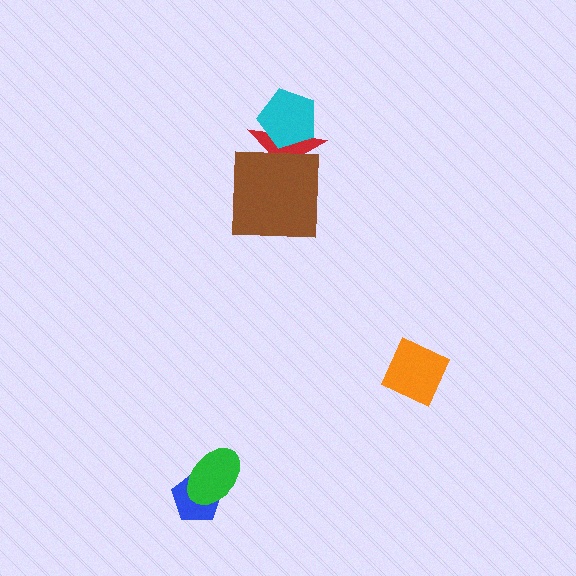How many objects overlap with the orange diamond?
0 objects overlap with the orange diamond.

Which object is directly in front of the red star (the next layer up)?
The cyan pentagon is directly in front of the red star.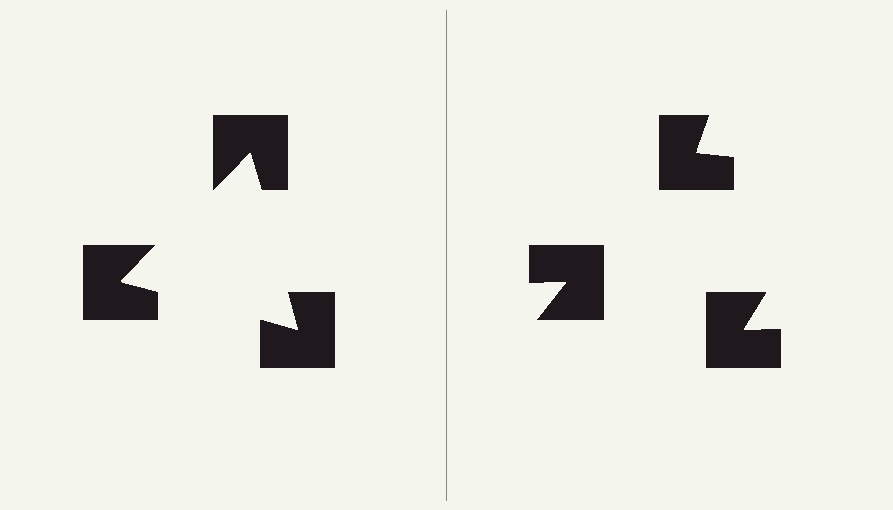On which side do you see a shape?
An illusory triangle appears on the left side. On the right side the wedge cuts are rotated, so no coherent shape forms.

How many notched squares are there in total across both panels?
6 — 3 on each side.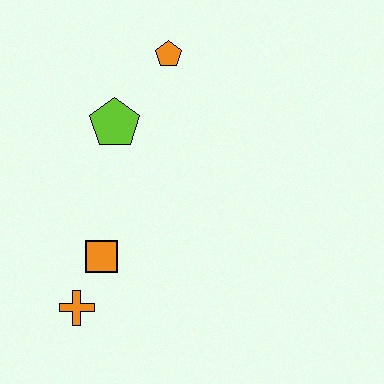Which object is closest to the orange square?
The orange cross is closest to the orange square.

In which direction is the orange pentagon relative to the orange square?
The orange pentagon is above the orange square.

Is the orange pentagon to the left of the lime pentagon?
No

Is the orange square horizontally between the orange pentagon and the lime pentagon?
No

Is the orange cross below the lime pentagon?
Yes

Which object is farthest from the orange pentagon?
The orange cross is farthest from the orange pentagon.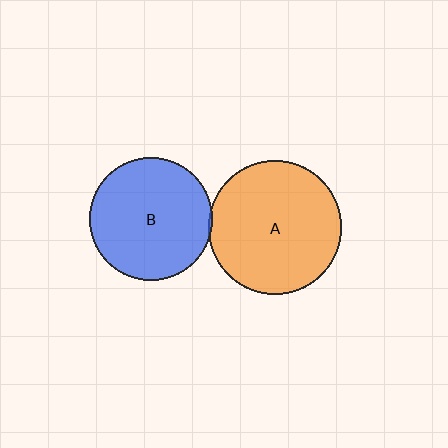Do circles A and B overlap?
Yes.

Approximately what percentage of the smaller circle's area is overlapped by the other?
Approximately 5%.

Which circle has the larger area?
Circle A (orange).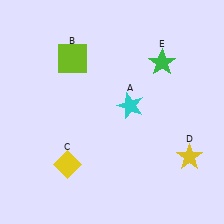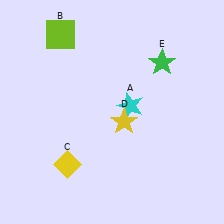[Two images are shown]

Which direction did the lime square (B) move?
The lime square (B) moved up.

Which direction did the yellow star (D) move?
The yellow star (D) moved left.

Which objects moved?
The objects that moved are: the lime square (B), the yellow star (D).